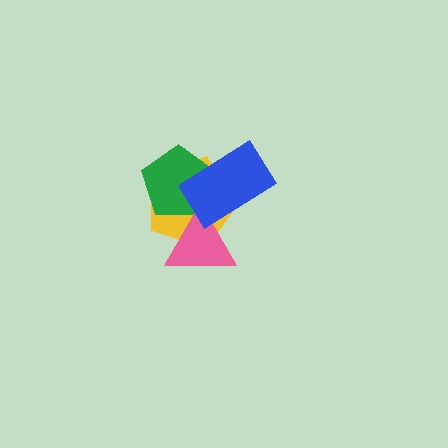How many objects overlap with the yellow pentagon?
3 objects overlap with the yellow pentagon.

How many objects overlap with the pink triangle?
3 objects overlap with the pink triangle.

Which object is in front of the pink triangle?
The blue rectangle is in front of the pink triangle.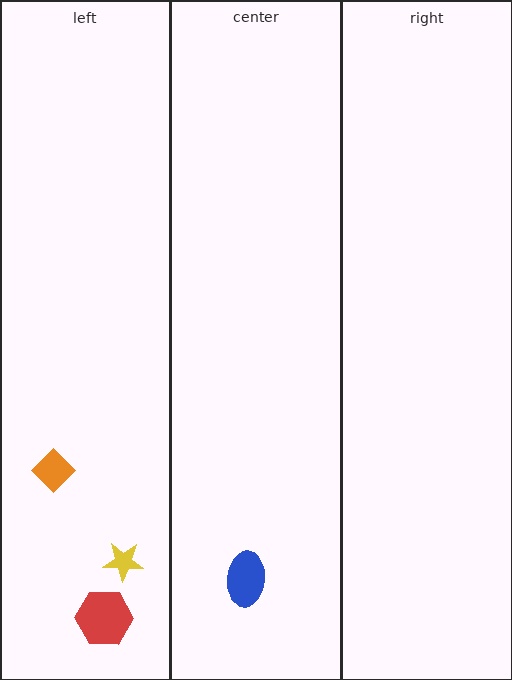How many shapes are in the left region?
3.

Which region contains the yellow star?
The left region.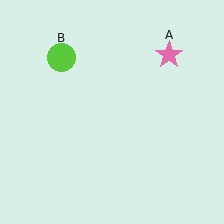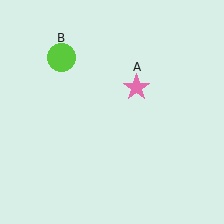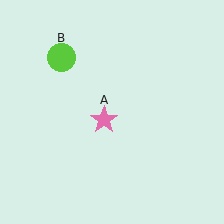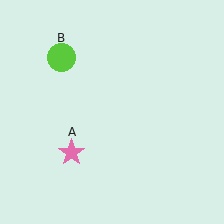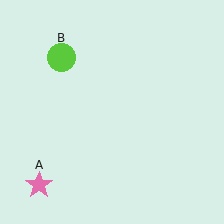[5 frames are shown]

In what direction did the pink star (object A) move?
The pink star (object A) moved down and to the left.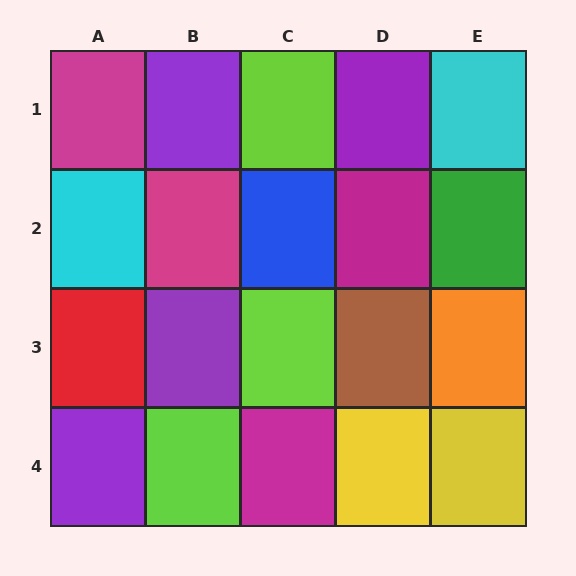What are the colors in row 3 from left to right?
Red, purple, lime, brown, orange.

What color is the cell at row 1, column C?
Lime.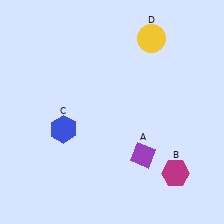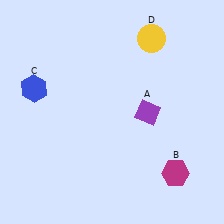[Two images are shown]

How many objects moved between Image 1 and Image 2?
2 objects moved between the two images.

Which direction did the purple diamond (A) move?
The purple diamond (A) moved up.